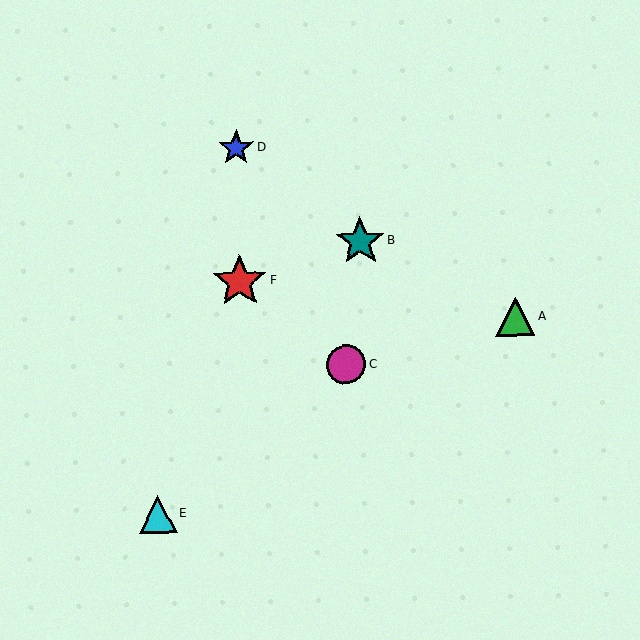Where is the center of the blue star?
The center of the blue star is at (236, 147).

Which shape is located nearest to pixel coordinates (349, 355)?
The magenta circle (labeled C) at (346, 364) is nearest to that location.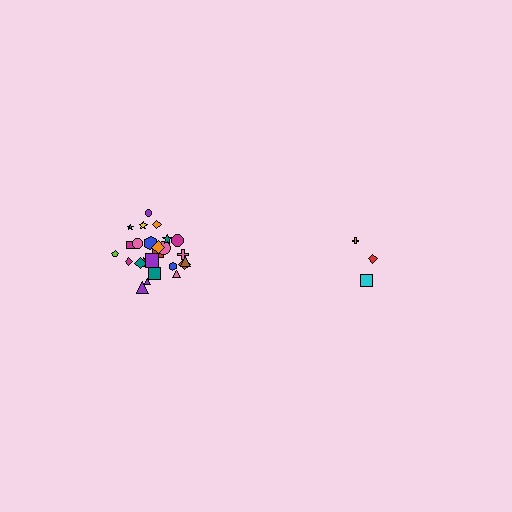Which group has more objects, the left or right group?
The left group.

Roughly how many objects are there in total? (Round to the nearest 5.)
Roughly 30 objects in total.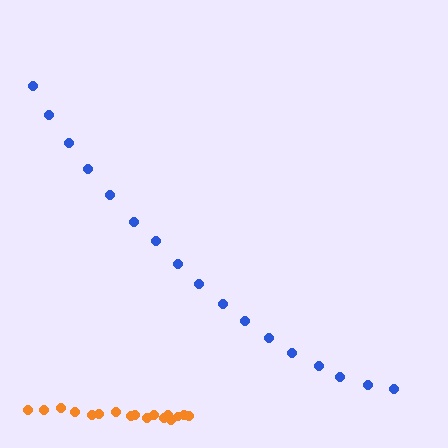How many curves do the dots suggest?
There are 2 distinct paths.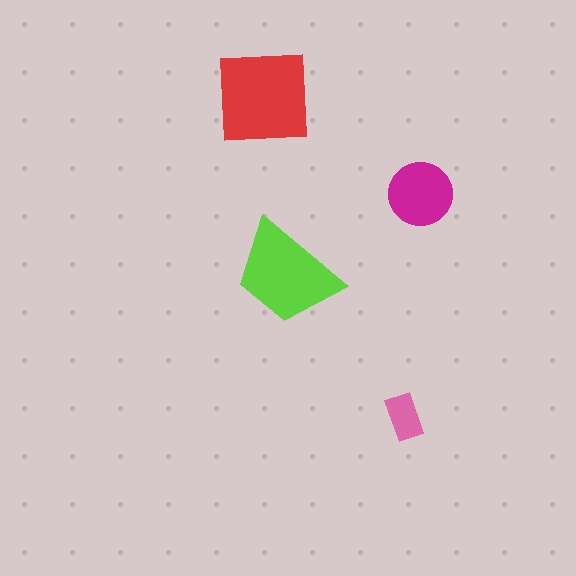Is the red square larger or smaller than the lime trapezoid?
Larger.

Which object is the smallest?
The pink rectangle.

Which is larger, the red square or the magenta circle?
The red square.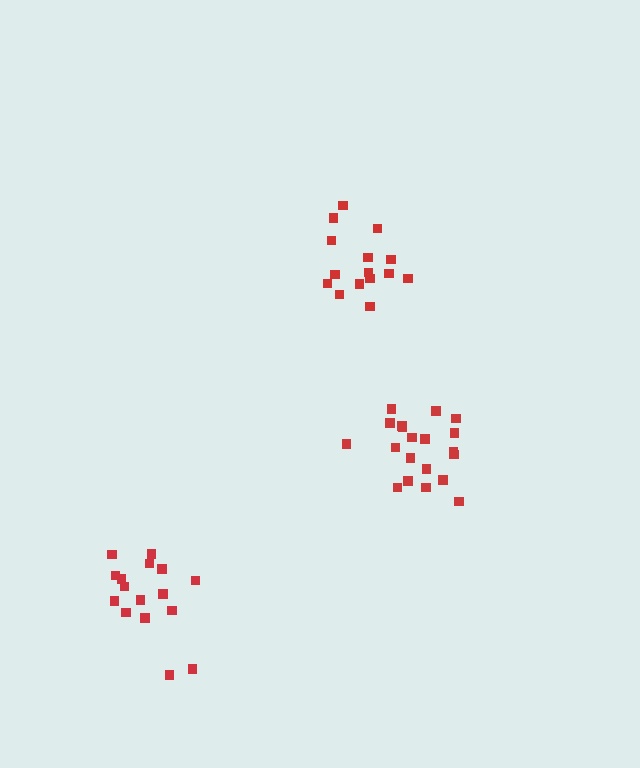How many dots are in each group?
Group 1: 20 dots, Group 2: 16 dots, Group 3: 15 dots (51 total).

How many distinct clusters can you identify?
There are 3 distinct clusters.